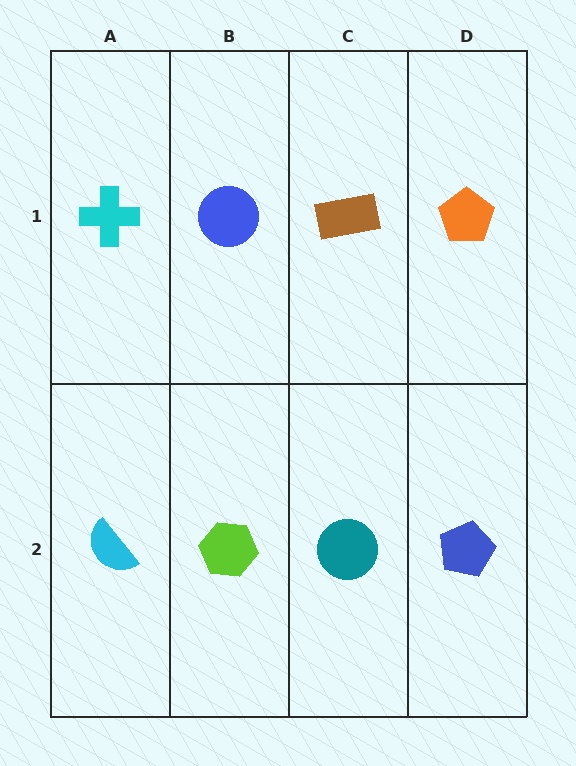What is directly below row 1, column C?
A teal circle.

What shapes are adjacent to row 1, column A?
A cyan semicircle (row 2, column A), a blue circle (row 1, column B).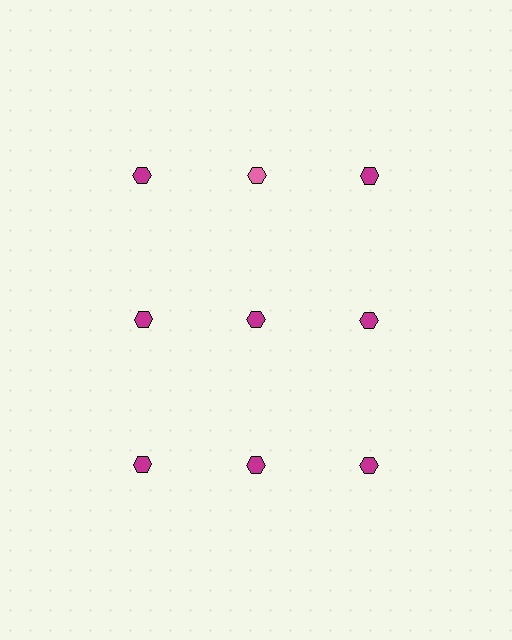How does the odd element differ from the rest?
It has a different color: pink instead of magenta.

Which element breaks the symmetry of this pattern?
The pink hexagon in the top row, second from left column breaks the symmetry. All other shapes are magenta hexagons.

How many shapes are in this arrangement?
There are 9 shapes arranged in a grid pattern.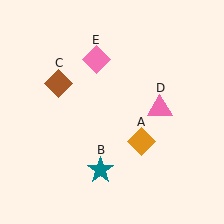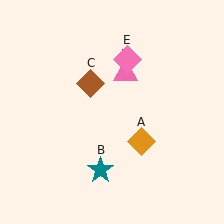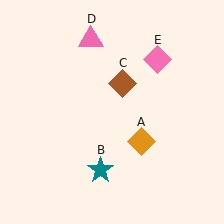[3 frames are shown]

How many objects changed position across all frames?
3 objects changed position: brown diamond (object C), pink triangle (object D), pink diamond (object E).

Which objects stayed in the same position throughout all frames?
Orange diamond (object A) and teal star (object B) remained stationary.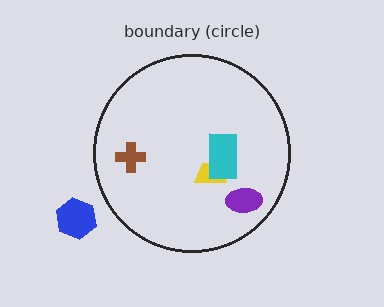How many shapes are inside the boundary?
4 inside, 1 outside.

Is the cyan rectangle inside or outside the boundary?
Inside.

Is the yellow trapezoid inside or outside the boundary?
Inside.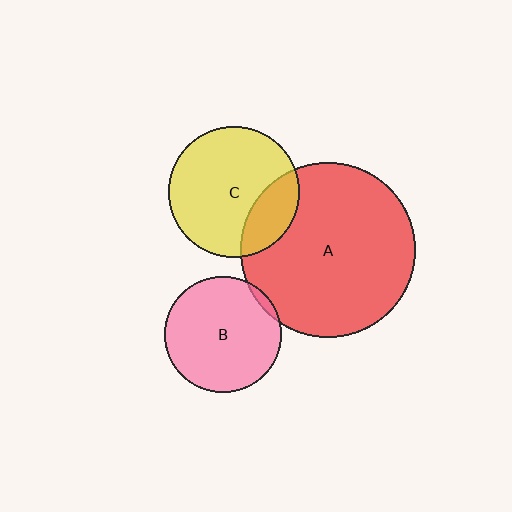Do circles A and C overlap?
Yes.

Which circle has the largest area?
Circle A (red).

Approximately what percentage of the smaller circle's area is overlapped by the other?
Approximately 25%.